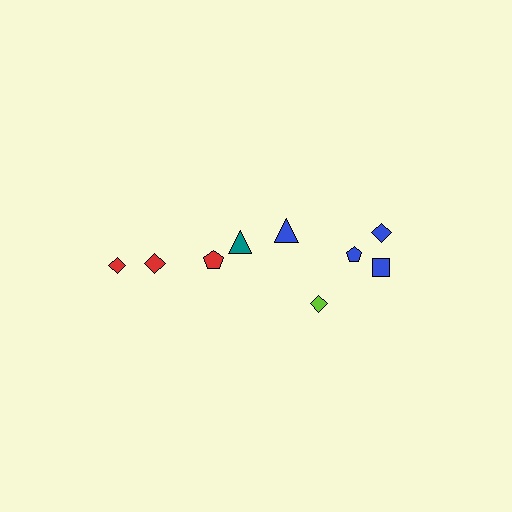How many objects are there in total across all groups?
There are 10 objects.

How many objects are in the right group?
There are 6 objects.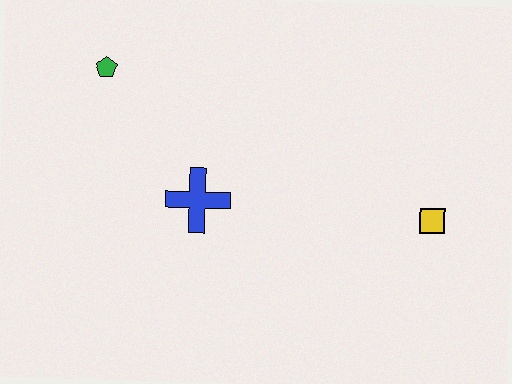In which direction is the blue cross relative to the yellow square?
The blue cross is to the left of the yellow square.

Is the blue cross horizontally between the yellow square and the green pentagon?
Yes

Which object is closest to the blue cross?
The green pentagon is closest to the blue cross.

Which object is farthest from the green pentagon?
The yellow square is farthest from the green pentagon.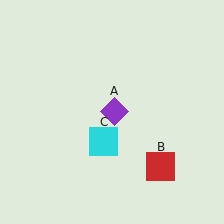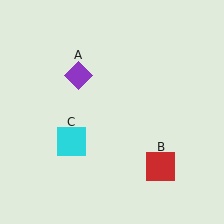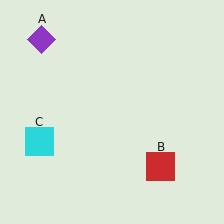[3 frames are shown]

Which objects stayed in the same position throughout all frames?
Red square (object B) remained stationary.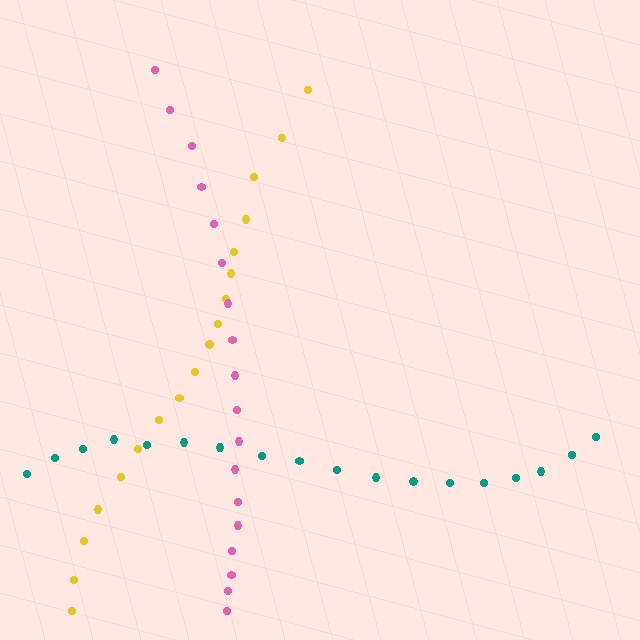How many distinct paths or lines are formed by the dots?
There are 3 distinct paths.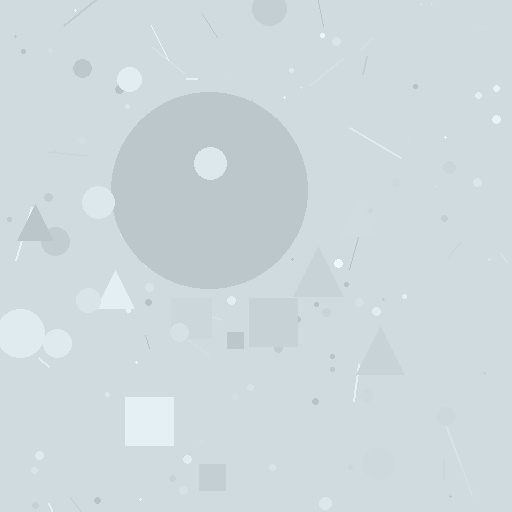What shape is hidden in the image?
A circle is hidden in the image.